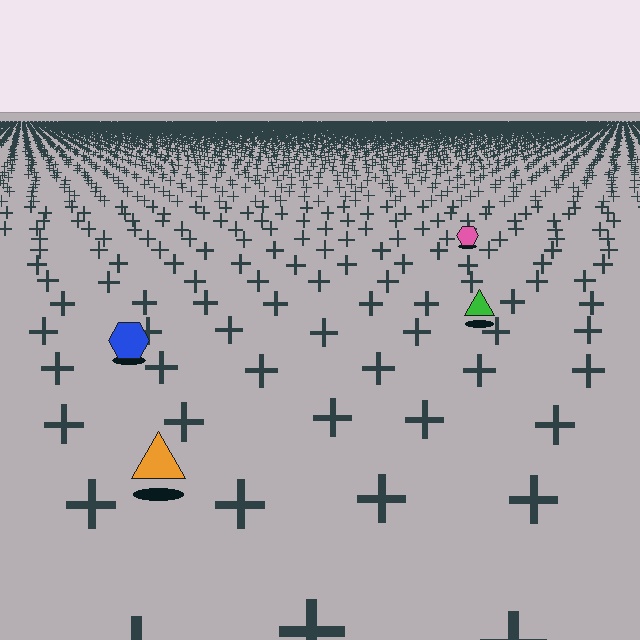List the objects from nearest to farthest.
From nearest to farthest: the orange triangle, the blue hexagon, the green triangle, the pink hexagon.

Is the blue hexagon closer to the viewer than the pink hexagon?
Yes. The blue hexagon is closer — you can tell from the texture gradient: the ground texture is coarser near it.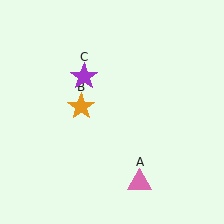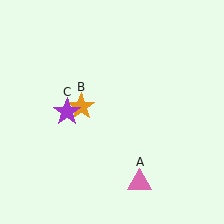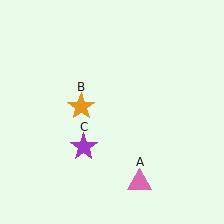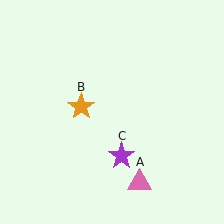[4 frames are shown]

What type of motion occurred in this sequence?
The purple star (object C) rotated counterclockwise around the center of the scene.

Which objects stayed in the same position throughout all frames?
Pink triangle (object A) and orange star (object B) remained stationary.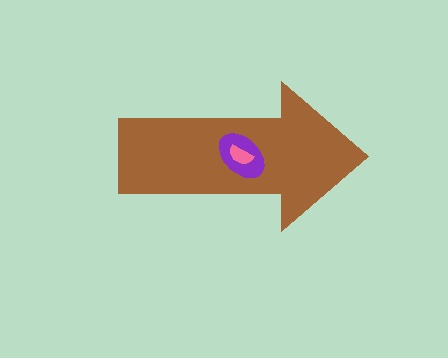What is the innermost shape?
The pink semicircle.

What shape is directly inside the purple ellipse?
The pink semicircle.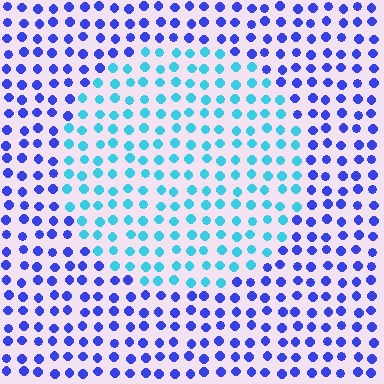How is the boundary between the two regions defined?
The boundary is defined purely by a slight shift in hue (about 50 degrees). Spacing, size, and orientation are identical on both sides.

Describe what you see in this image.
The image is filled with small blue elements in a uniform arrangement. A circle-shaped region is visible where the elements are tinted to a slightly different hue, forming a subtle color boundary.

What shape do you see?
I see a circle.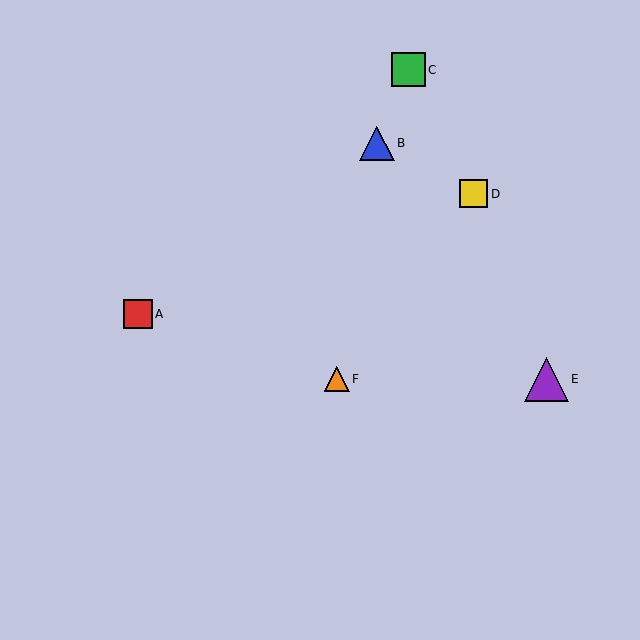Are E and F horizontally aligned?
Yes, both are at y≈379.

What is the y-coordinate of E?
Object E is at y≈379.